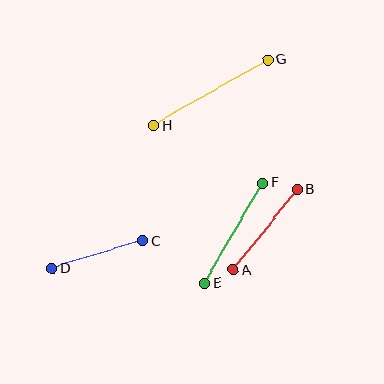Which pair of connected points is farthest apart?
Points G and H are farthest apart.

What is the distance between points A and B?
The distance is approximately 103 pixels.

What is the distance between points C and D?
The distance is approximately 95 pixels.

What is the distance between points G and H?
The distance is approximately 132 pixels.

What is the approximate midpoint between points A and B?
The midpoint is at approximately (265, 230) pixels.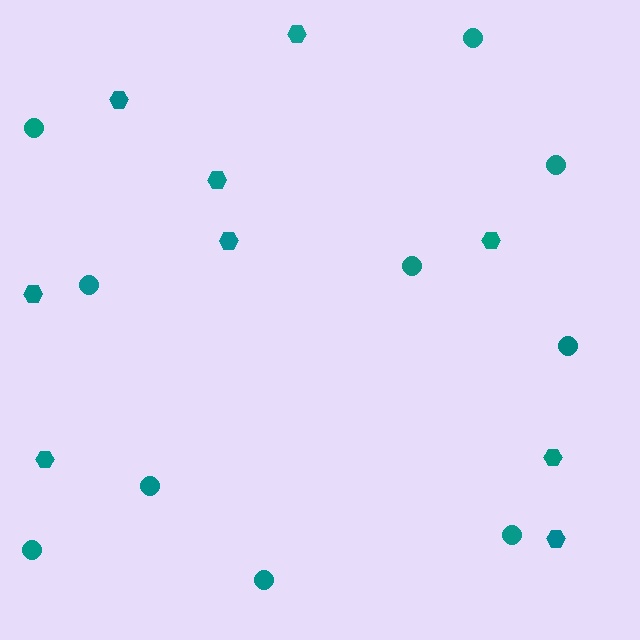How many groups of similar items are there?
There are 2 groups: one group of hexagons (9) and one group of circles (10).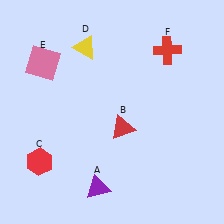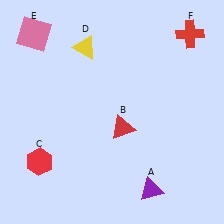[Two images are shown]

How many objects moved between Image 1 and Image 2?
3 objects moved between the two images.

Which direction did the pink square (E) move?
The pink square (E) moved up.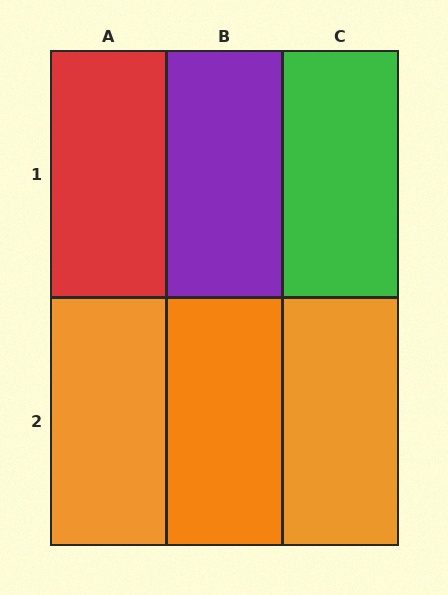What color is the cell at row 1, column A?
Red.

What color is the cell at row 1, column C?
Green.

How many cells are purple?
1 cell is purple.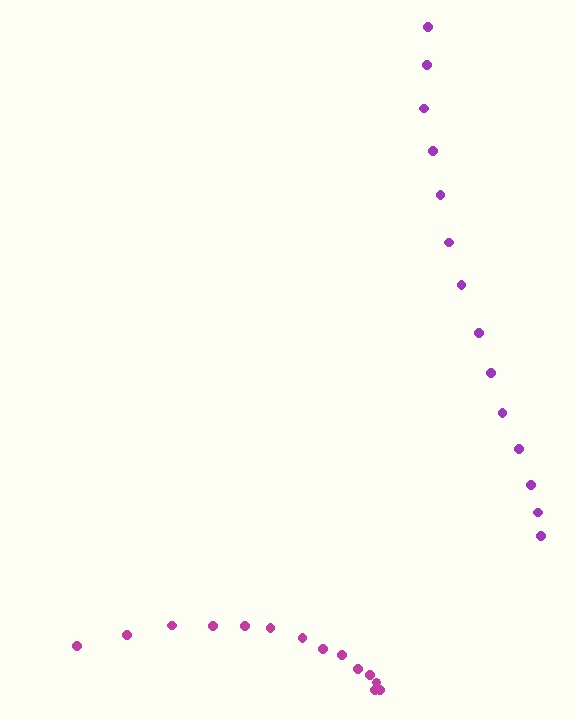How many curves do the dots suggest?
There are 2 distinct paths.